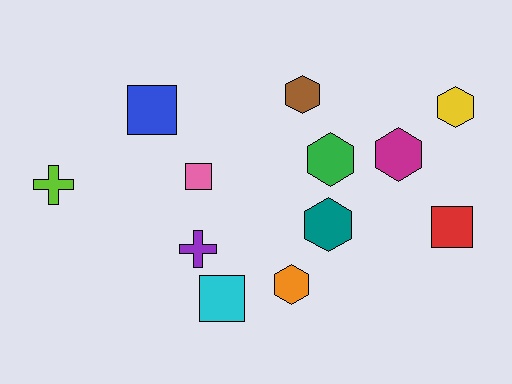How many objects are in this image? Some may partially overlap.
There are 12 objects.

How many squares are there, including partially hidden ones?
There are 4 squares.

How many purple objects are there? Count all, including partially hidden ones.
There is 1 purple object.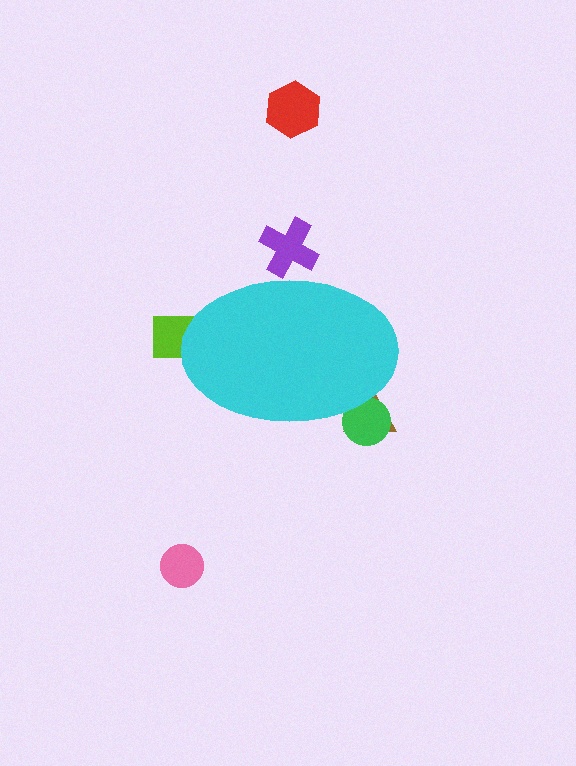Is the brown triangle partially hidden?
Yes, the brown triangle is partially hidden behind the cyan ellipse.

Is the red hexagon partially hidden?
No, the red hexagon is fully visible.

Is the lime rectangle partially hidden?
Yes, the lime rectangle is partially hidden behind the cyan ellipse.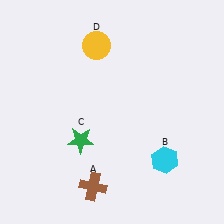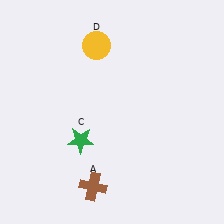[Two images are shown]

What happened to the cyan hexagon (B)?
The cyan hexagon (B) was removed in Image 2. It was in the bottom-right area of Image 1.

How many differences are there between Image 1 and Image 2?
There is 1 difference between the two images.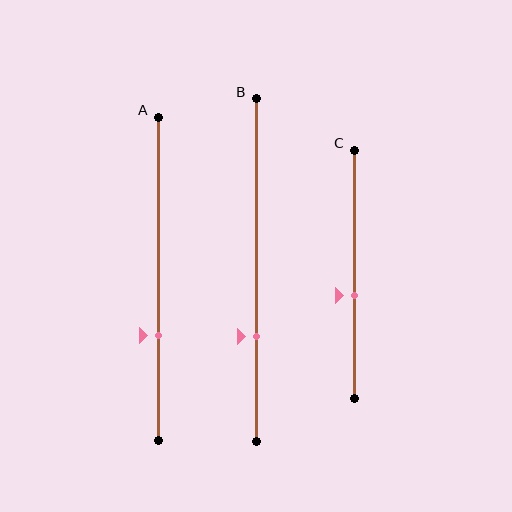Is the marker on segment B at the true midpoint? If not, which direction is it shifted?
No, the marker on segment B is shifted downward by about 19% of the segment length.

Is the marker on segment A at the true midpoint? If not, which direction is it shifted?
No, the marker on segment A is shifted downward by about 18% of the segment length.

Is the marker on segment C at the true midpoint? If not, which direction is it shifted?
No, the marker on segment C is shifted downward by about 9% of the segment length.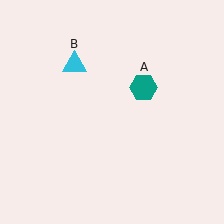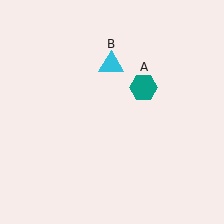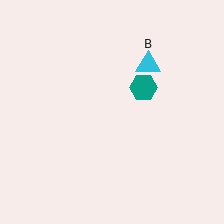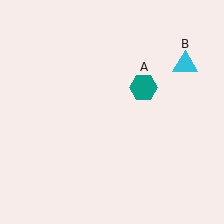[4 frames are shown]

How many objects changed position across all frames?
1 object changed position: cyan triangle (object B).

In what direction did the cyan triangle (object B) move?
The cyan triangle (object B) moved right.